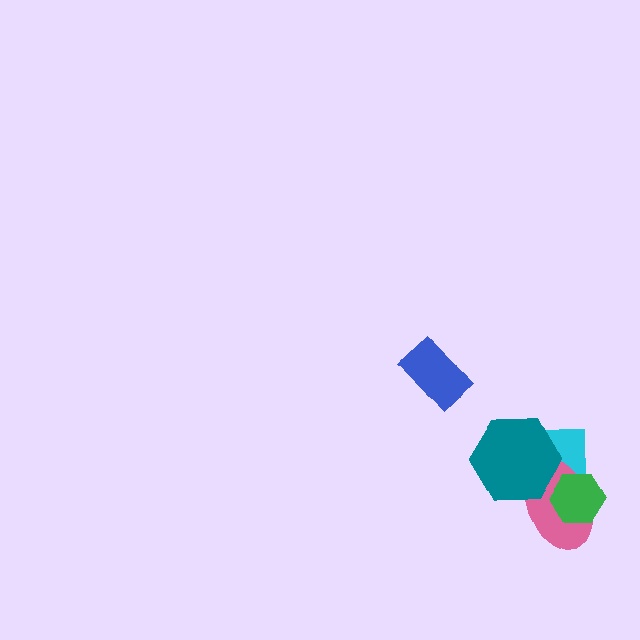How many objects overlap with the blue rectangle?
0 objects overlap with the blue rectangle.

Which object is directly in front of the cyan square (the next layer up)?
The pink ellipse is directly in front of the cyan square.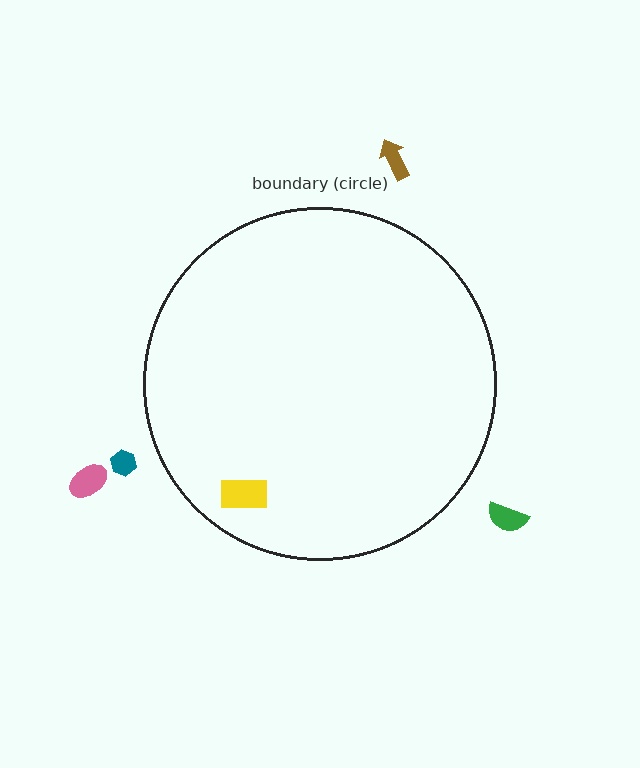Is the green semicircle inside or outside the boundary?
Outside.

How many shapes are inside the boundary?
1 inside, 4 outside.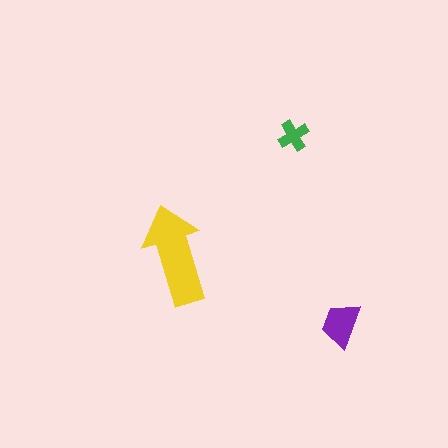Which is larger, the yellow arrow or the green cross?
The yellow arrow.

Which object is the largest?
The yellow arrow.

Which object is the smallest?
The green cross.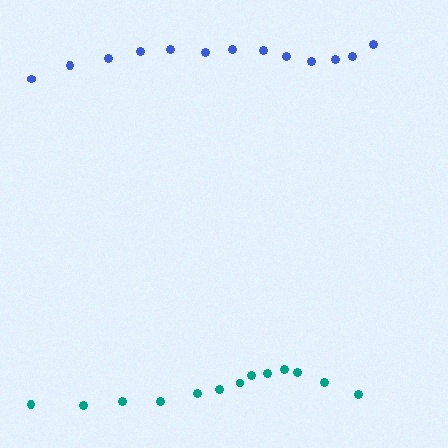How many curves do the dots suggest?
There are 2 distinct paths.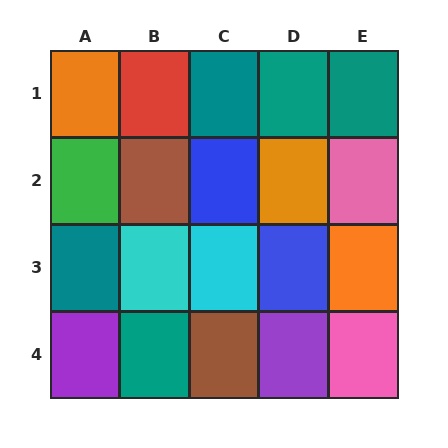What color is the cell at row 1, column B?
Red.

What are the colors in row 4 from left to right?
Purple, teal, brown, purple, pink.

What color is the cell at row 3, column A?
Teal.